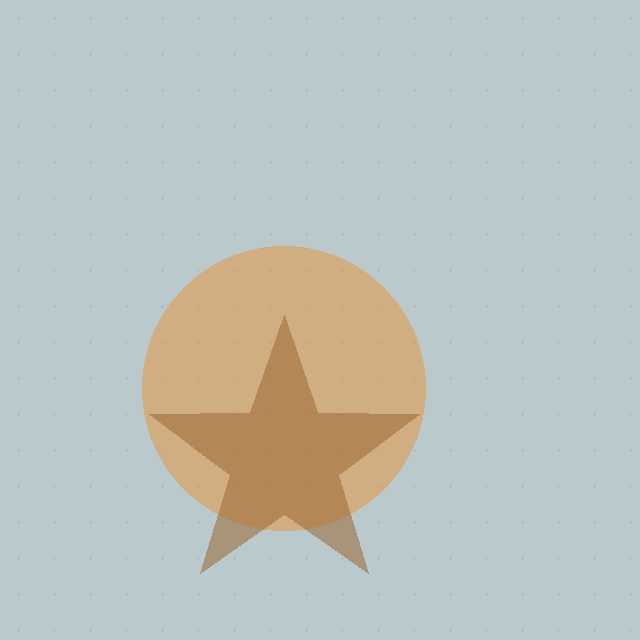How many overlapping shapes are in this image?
There are 2 overlapping shapes in the image.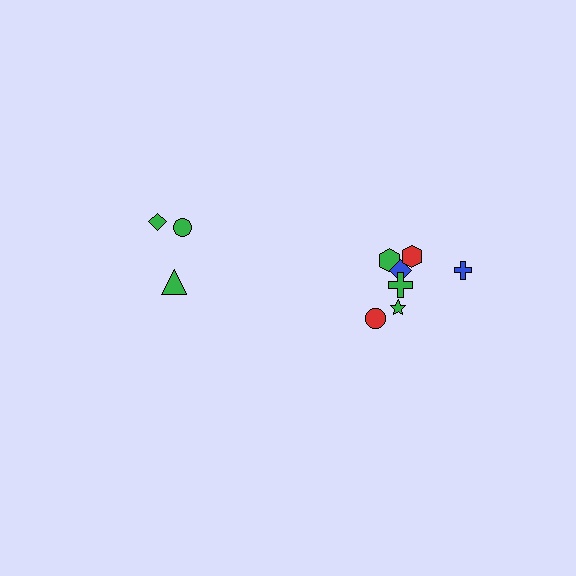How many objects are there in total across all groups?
There are 10 objects.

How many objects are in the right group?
There are 7 objects.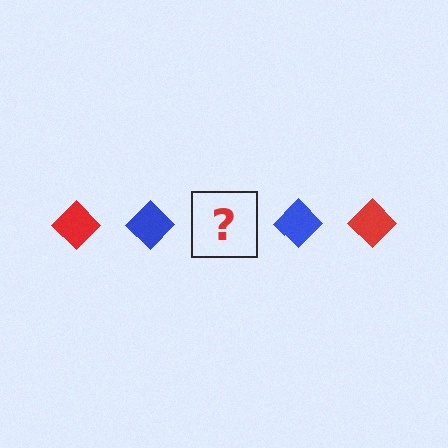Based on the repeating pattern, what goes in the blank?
The blank should be a red diamond.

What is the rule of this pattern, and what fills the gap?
The rule is that the pattern cycles through red, blue diamonds. The gap should be filled with a red diamond.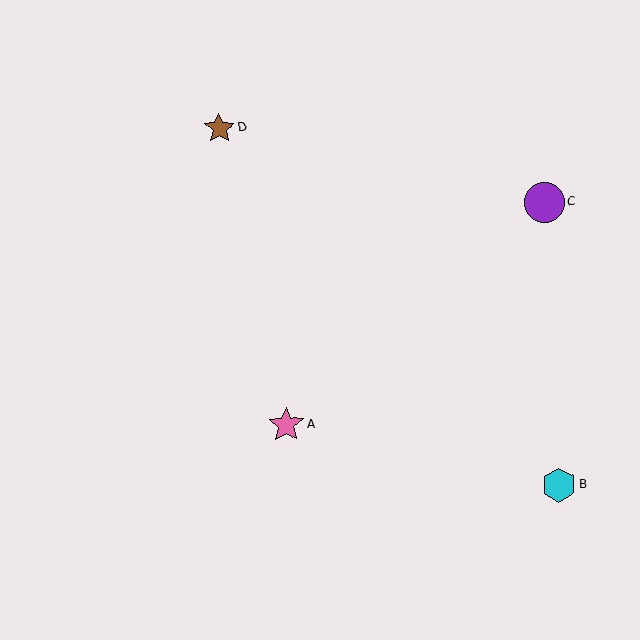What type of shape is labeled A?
Shape A is a pink star.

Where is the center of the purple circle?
The center of the purple circle is at (544, 202).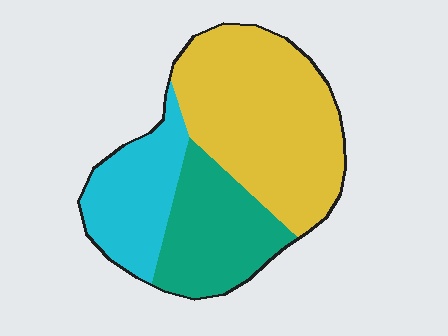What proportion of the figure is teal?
Teal takes up about one quarter (1/4) of the figure.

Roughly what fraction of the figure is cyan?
Cyan covers about 25% of the figure.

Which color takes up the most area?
Yellow, at roughly 50%.